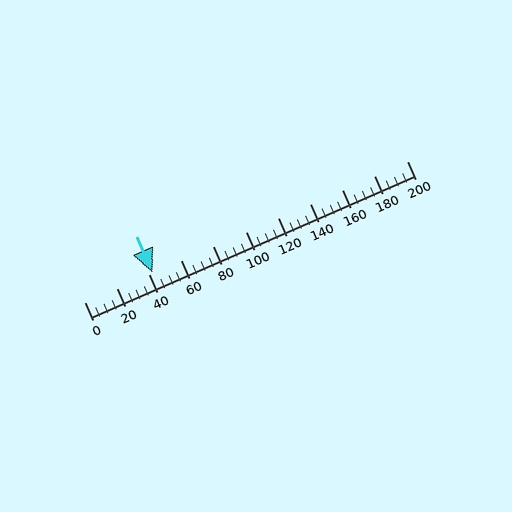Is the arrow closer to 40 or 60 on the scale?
The arrow is closer to 40.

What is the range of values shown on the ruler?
The ruler shows values from 0 to 200.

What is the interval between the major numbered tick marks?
The major tick marks are spaced 20 units apart.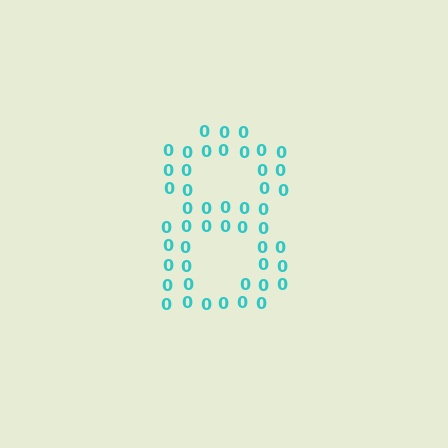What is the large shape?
The large shape is the digit 8.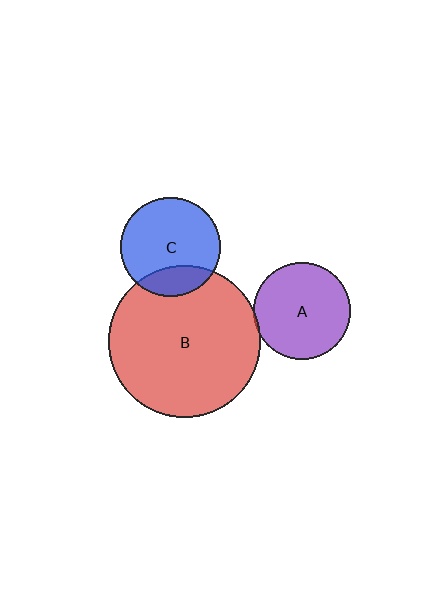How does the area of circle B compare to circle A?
Approximately 2.5 times.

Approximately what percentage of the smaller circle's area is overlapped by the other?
Approximately 20%.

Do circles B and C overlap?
Yes.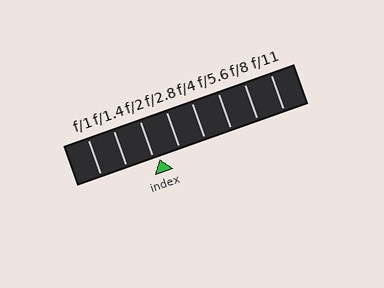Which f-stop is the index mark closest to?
The index mark is closest to f/2.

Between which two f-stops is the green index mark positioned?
The index mark is between f/2 and f/2.8.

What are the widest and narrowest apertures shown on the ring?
The widest aperture shown is f/1 and the narrowest is f/11.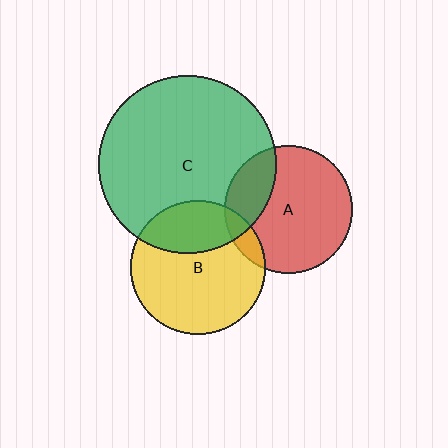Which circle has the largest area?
Circle C (green).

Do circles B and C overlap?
Yes.